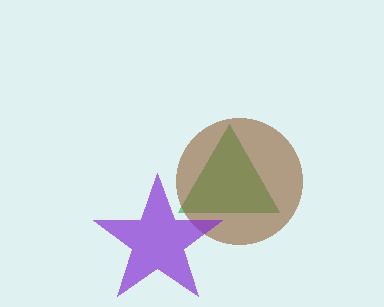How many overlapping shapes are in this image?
There are 3 overlapping shapes in the image.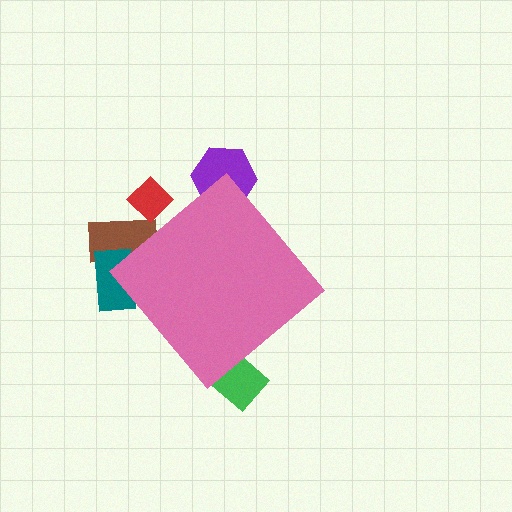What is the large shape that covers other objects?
A pink diamond.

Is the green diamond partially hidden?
Yes, the green diamond is partially hidden behind the pink diamond.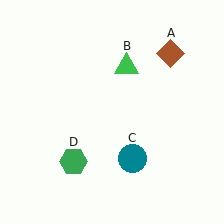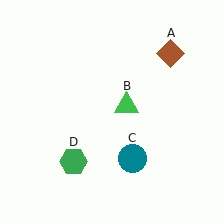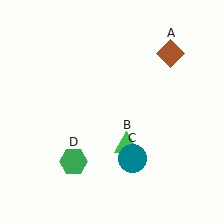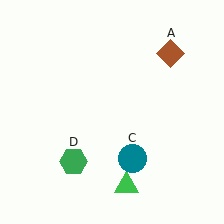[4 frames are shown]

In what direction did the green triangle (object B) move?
The green triangle (object B) moved down.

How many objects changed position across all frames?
1 object changed position: green triangle (object B).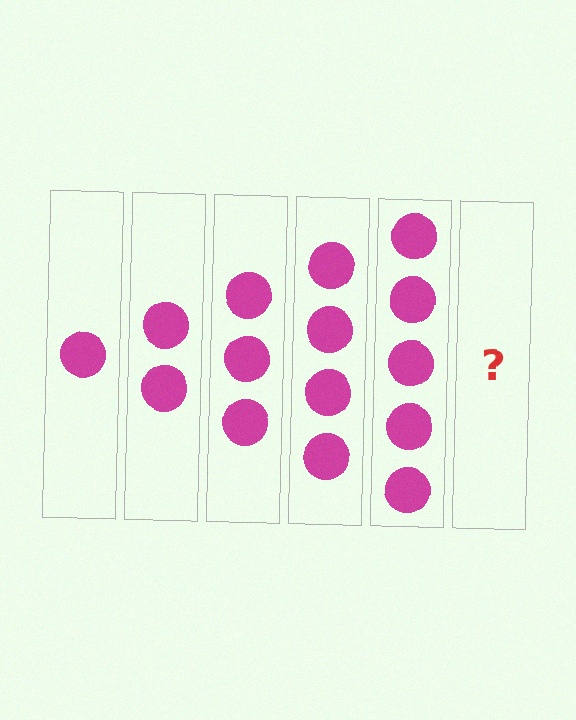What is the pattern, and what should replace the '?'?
The pattern is that each step adds one more circle. The '?' should be 6 circles.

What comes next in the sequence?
The next element should be 6 circles.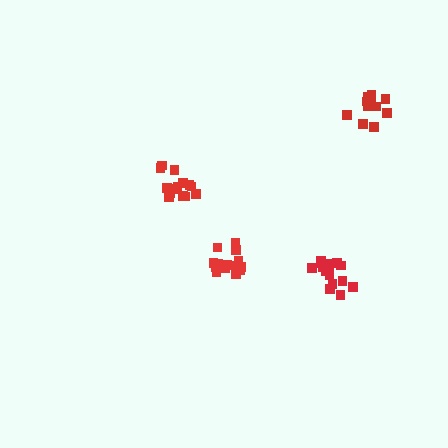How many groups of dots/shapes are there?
There are 4 groups.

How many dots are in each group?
Group 1: 14 dots, Group 2: 16 dots, Group 3: 11 dots, Group 4: 15 dots (56 total).